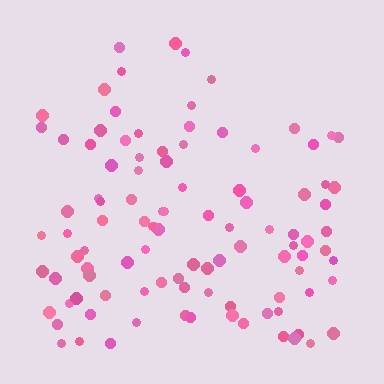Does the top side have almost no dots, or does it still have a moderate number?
Still a moderate number, just noticeably fewer than the bottom.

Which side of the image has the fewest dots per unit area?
The top.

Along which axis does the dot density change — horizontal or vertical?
Vertical.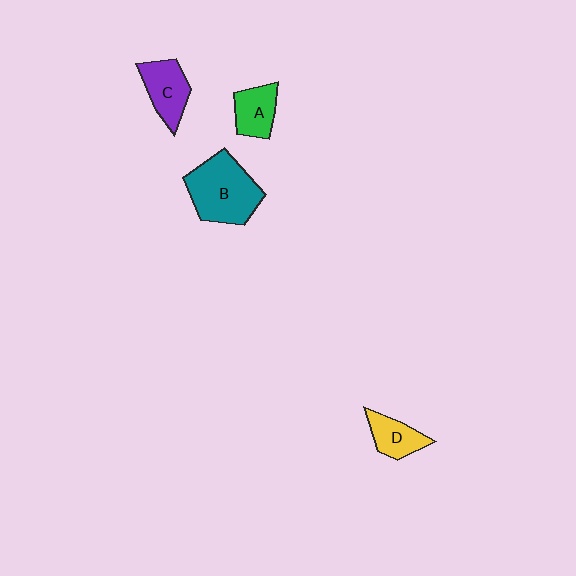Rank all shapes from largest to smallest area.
From largest to smallest: B (teal), C (purple), A (green), D (yellow).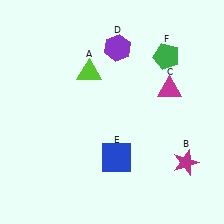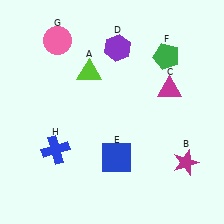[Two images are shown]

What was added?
A pink circle (G), a blue cross (H) were added in Image 2.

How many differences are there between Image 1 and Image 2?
There are 2 differences between the two images.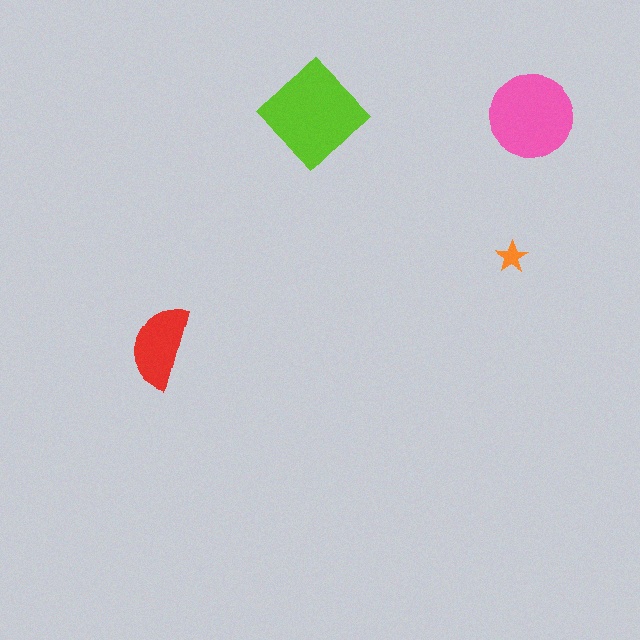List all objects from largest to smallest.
The lime diamond, the pink circle, the red semicircle, the orange star.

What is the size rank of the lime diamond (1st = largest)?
1st.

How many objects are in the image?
There are 4 objects in the image.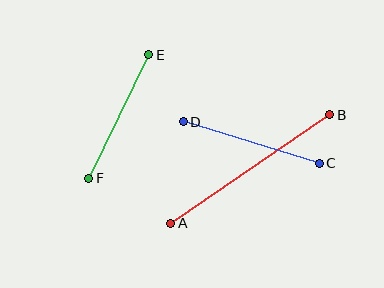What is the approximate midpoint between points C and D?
The midpoint is at approximately (251, 142) pixels.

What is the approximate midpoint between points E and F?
The midpoint is at approximately (119, 117) pixels.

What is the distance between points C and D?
The distance is approximately 142 pixels.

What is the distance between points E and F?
The distance is approximately 138 pixels.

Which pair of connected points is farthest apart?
Points A and B are farthest apart.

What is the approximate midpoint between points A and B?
The midpoint is at approximately (250, 169) pixels.